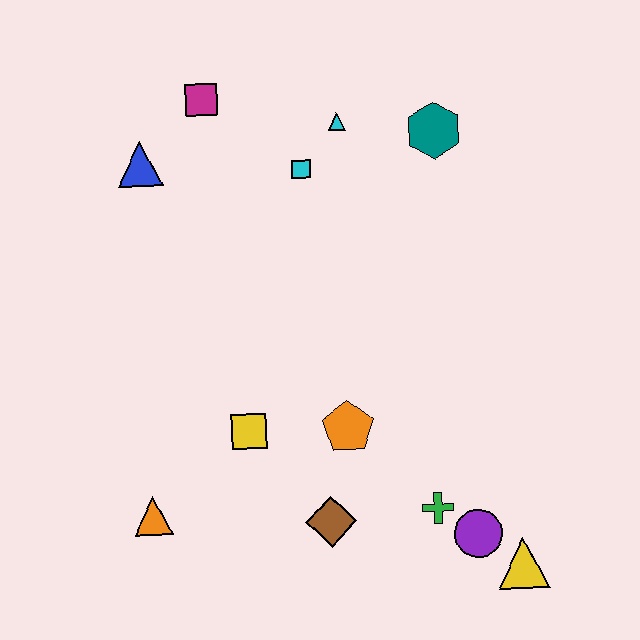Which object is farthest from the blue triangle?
The yellow triangle is farthest from the blue triangle.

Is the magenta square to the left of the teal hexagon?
Yes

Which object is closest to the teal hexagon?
The cyan triangle is closest to the teal hexagon.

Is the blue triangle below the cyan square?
No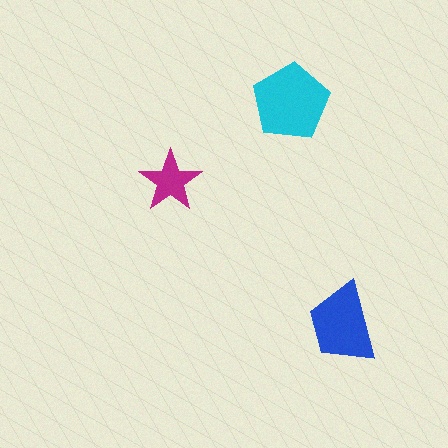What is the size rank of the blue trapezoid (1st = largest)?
2nd.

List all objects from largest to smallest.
The cyan pentagon, the blue trapezoid, the magenta star.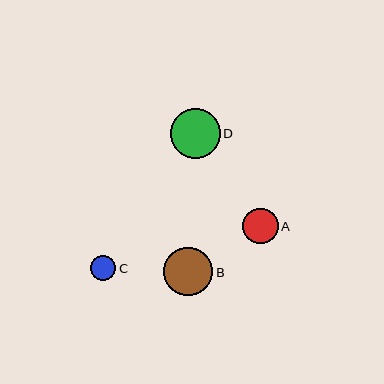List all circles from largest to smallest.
From largest to smallest: D, B, A, C.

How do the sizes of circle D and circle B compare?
Circle D and circle B are approximately the same size.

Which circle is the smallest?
Circle C is the smallest with a size of approximately 25 pixels.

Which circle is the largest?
Circle D is the largest with a size of approximately 50 pixels.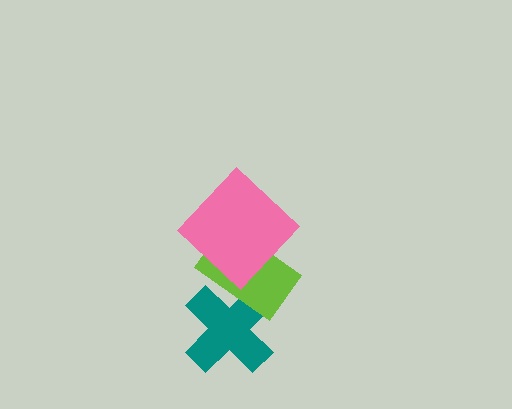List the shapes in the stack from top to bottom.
From top to bottom: the pink diamond, the lime rectangle, the teal cross.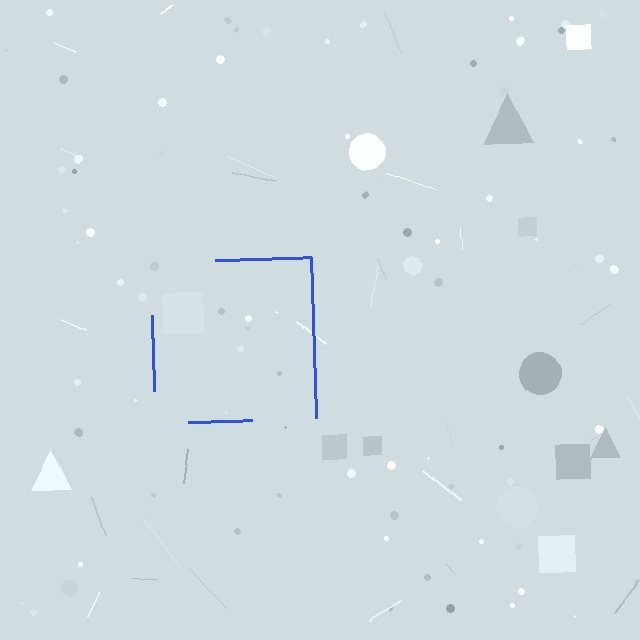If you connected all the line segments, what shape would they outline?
They would outline a square.